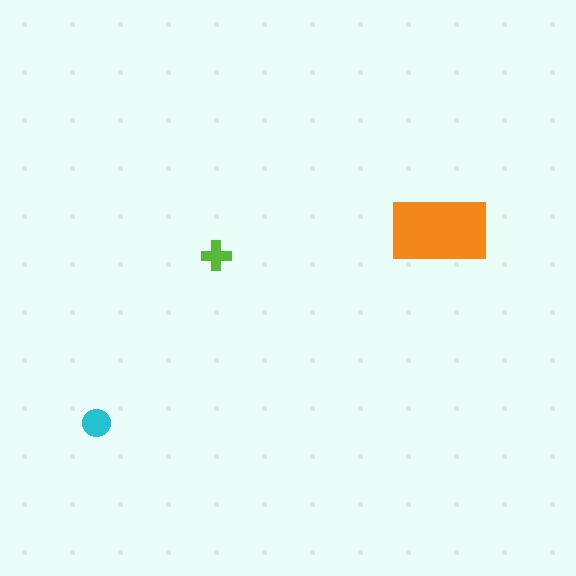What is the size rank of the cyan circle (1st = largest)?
2nd.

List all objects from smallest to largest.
The lime cross, the cyan circle, the orange rectangle.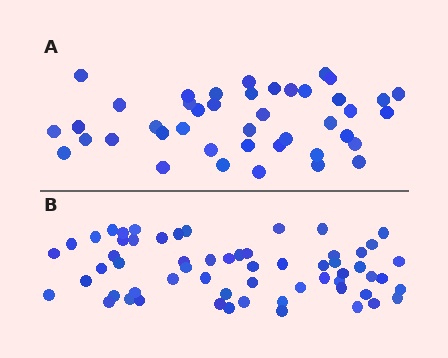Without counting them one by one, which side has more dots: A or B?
Region B (the bottom region) has more dots.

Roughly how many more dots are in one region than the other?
Region B has approximately 20 more dots than region A.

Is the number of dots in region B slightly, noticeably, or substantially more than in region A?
Region B has noticeably more, but not dramatically so. The ratio is roughly 1.4 to 1.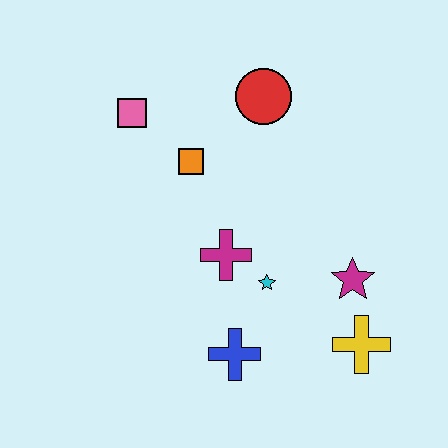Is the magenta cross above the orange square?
No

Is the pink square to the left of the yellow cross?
Yes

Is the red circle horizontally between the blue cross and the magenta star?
Yes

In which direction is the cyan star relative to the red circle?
The cyan star is below the red circle.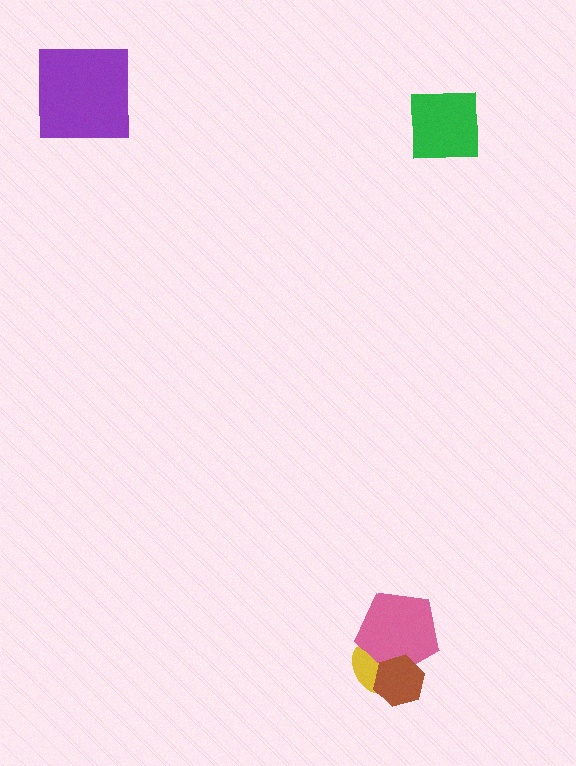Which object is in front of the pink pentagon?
The brown hexagon is in front of the pink pentagon.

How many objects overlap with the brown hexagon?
2 objects overlap with the brown hexagon.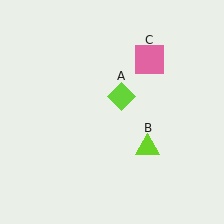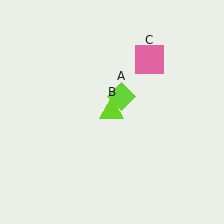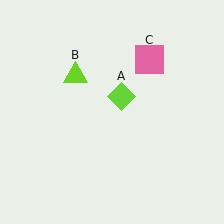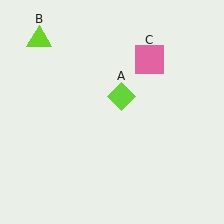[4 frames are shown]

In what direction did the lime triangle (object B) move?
The lime triangle (object B) moved up and to the left.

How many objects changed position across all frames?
1 object changed position: lime triangle (object B).